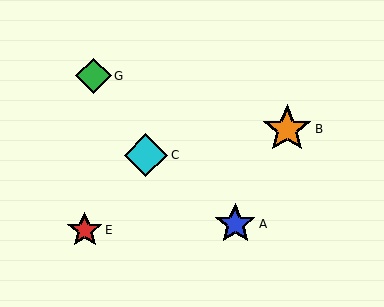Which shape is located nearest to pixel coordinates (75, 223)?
The red star (labeled E) at (85, 230) is nearest to that location.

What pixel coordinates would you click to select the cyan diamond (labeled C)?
Click at (146, 155) to select the cyan diamond C.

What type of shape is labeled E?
Shape E is a red star.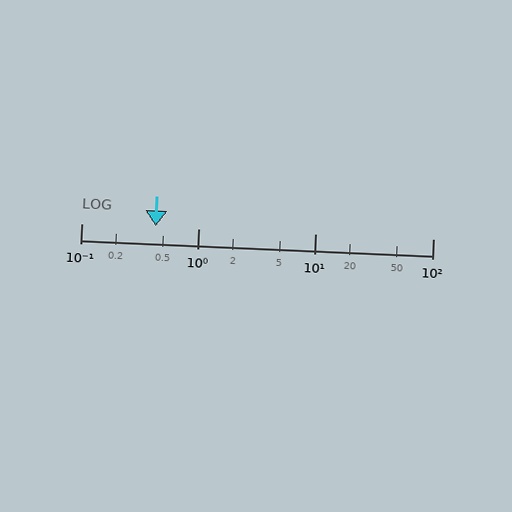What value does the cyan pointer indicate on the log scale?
The pointer indicates approximately 0.43.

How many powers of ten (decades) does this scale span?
The scale spans 3 decades, from 0.1 to 100.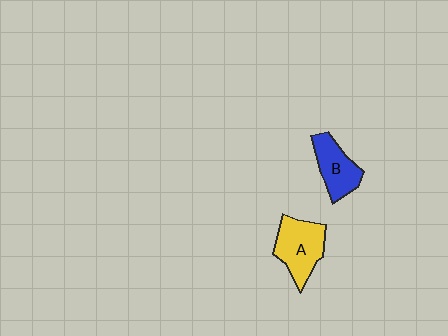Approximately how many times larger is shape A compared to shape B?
Approximately 1.2 times.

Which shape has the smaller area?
Shape B (blue).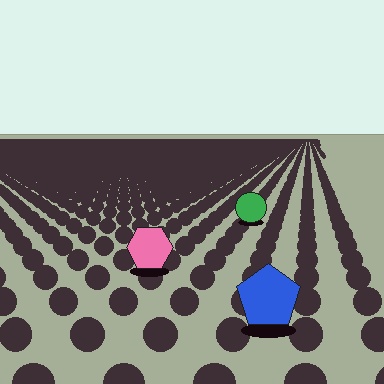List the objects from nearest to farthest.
From nearest to farthest: the blue pentagon, the pink hexagon, the green circle.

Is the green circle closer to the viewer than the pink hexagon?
No. The pink hexagon is closer — you can tell from the texture gradient: the ground texture is coarser near it.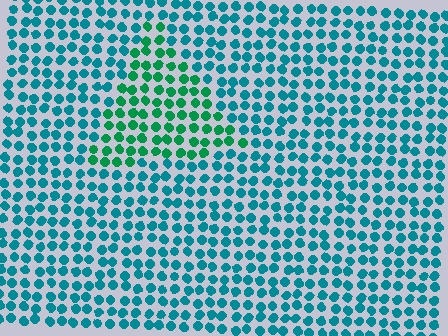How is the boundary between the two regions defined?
The boundary is defined purely by a slight shift in hue (about 36 degrees). Spacing, size, and orientation are identical on both sides.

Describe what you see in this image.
The image is filled with small teal elements in a uniform arrangement. A triangle-shaped region is visible where the elements are tinted to a slightly different hue, forming a subtle color boundary.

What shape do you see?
I see a triangle.